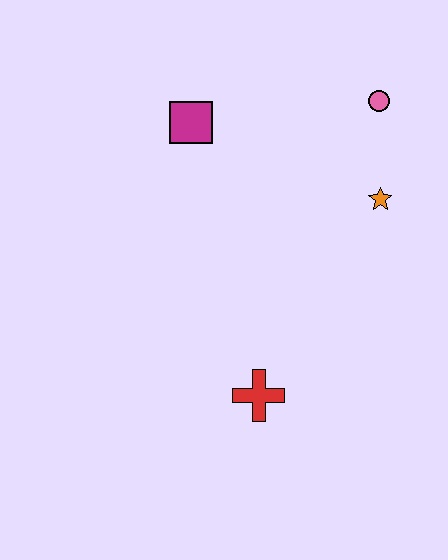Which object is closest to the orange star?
The pink circle is closest to the orange star.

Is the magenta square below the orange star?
No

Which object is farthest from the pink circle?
The red cross is farthest from the pink circle.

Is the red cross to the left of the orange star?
Yes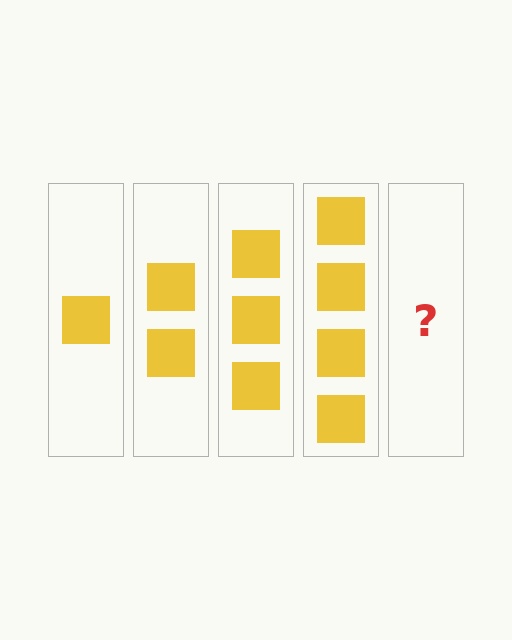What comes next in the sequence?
The next element should be 5 squares.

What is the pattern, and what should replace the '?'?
The pattern is that each step adds one more square. The '?' should be 5 squares.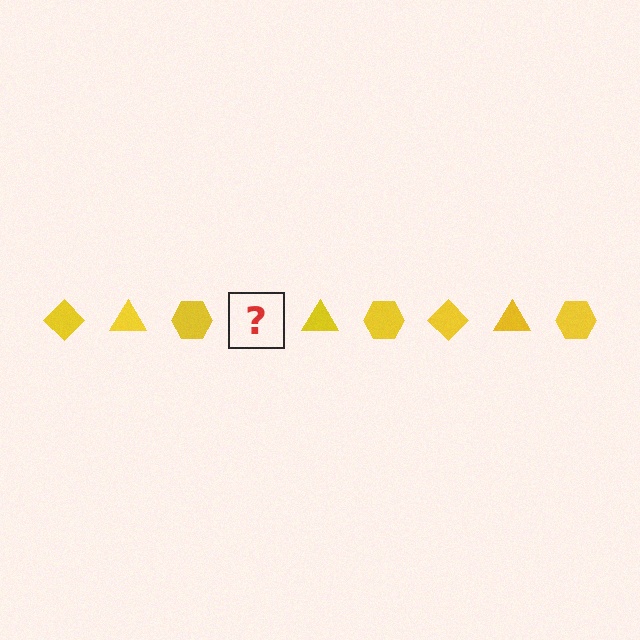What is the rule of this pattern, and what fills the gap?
The rule is that the pattern cycles through diamond, triangle, hexagon shapes in yellow. The gap should be filled with a yellow diamond.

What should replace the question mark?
The question mark should be replaced with a yellow diamond.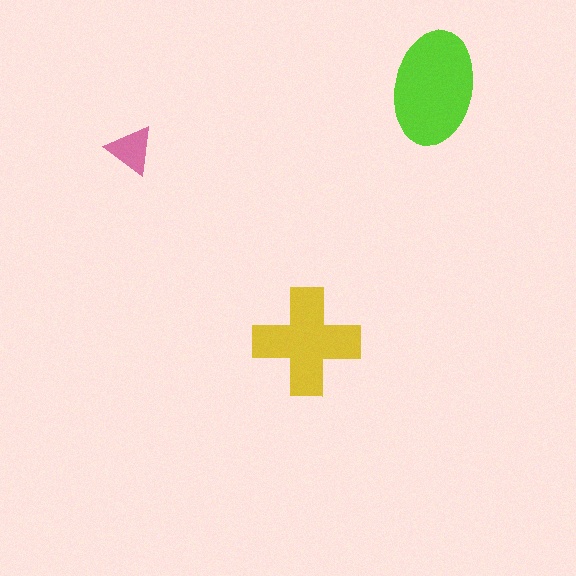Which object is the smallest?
The pink triangle.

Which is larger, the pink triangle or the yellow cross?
The yellow cross.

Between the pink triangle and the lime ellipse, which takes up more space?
The lime ellipse.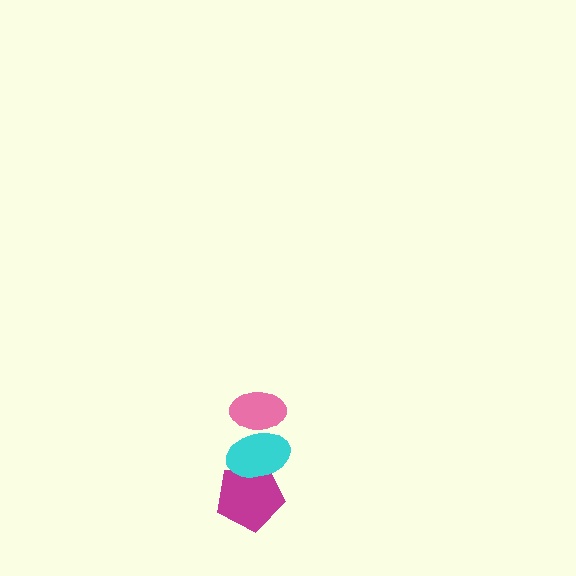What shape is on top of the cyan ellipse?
The pink ellipse is on top of the cyan ellipse.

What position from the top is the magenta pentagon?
The magenta pentagon is 3rd from the top.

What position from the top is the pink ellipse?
The pink ellipse is 1st from the top.